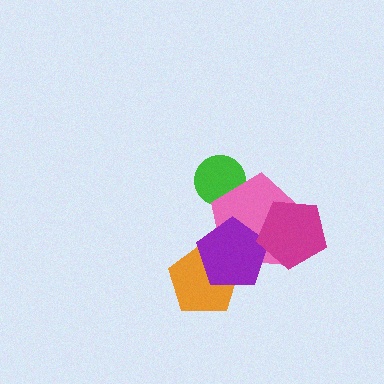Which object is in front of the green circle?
The pink pentagon is in front of the green circle.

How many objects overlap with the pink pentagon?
4 objects overlap with the pink pentagon.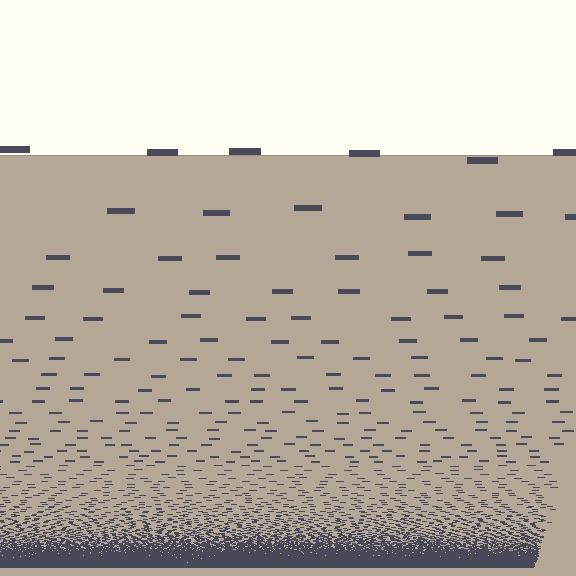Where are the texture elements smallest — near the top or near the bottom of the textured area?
Near the bottom.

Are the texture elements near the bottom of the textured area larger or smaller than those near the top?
Smaller. The gradient is inverted — elements near the bottom are smaller and denser.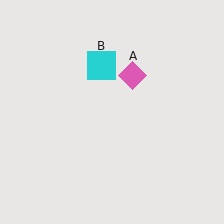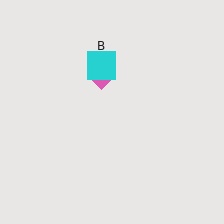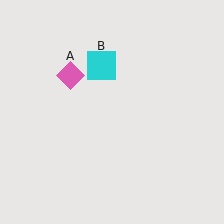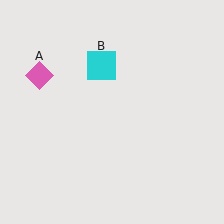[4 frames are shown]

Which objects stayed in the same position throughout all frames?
Cyan square (object B) remained stationary.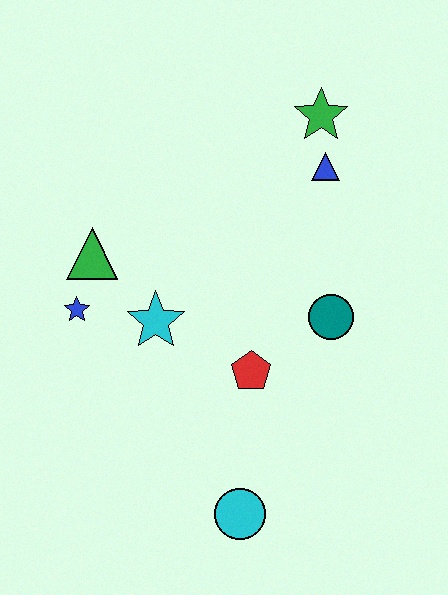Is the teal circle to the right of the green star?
Yes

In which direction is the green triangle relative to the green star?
The green triangle is to the left of the green star.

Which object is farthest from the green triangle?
The cyan circle is farthest from the green triangle.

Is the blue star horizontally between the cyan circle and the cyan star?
No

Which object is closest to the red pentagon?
The teal circle is closest to the red pentagon.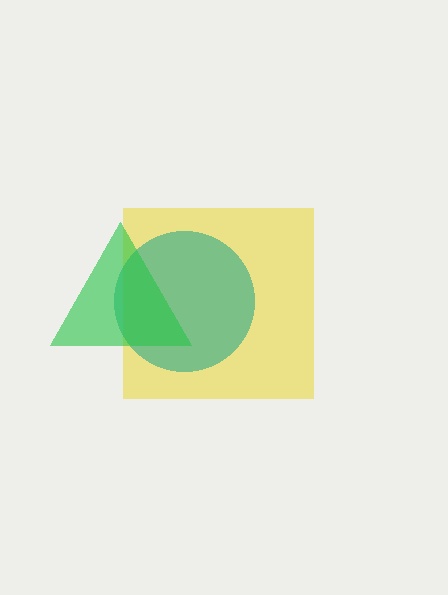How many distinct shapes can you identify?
There are 3 distinct shapes: a yellow square, a teal circle, a green triangle.